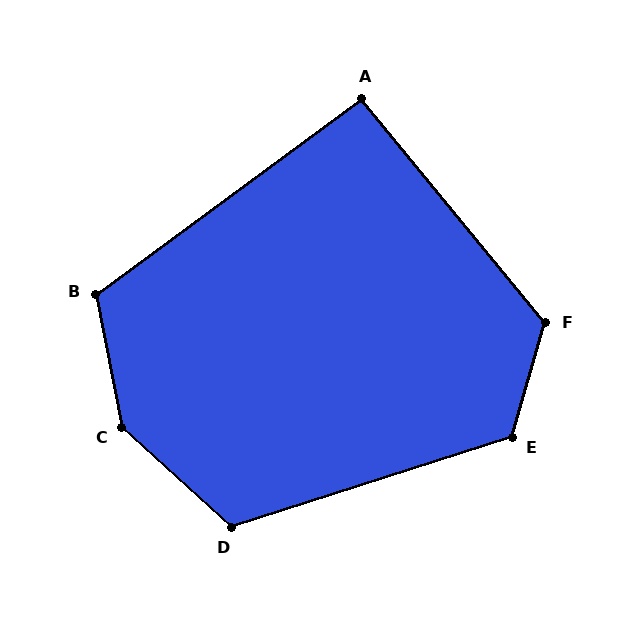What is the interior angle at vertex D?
Approximately 120 degrees (obtuse).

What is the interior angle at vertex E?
Approximately 124 degrees (obtuse).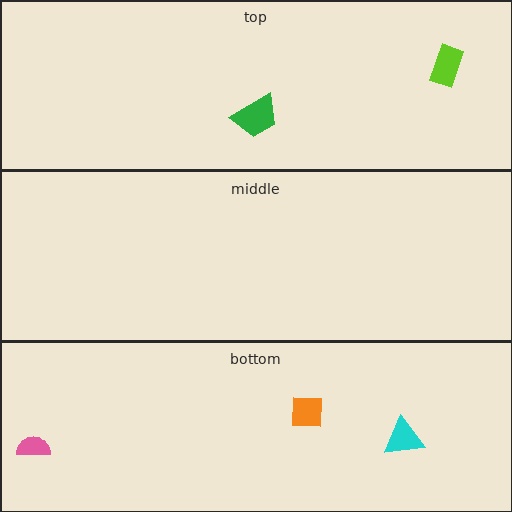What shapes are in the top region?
The lime rectangle, the green trapezoid.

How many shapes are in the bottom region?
3.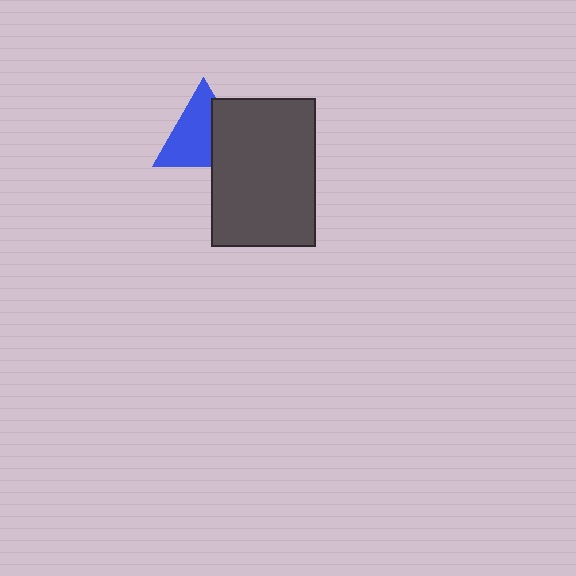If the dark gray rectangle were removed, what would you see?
You would see the complete blue triangle.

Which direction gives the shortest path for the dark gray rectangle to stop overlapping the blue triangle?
Moving right gives the shortest separation.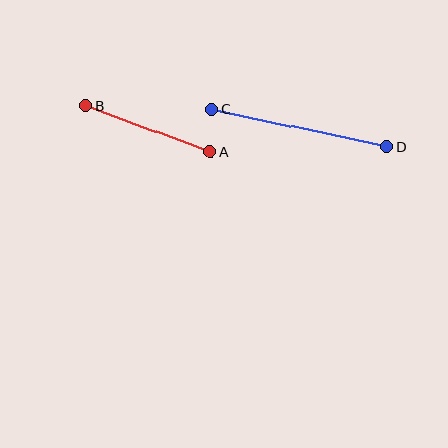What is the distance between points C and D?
The distance is approximately 179 pixels.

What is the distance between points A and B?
The distance is approximately 132 pixels.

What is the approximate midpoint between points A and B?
The midpoint is at approximately (148, 129) pixels.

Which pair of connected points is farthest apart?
Points C and D are farthest apart.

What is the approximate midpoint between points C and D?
The midpoint is at approximately (300, 128) pixels.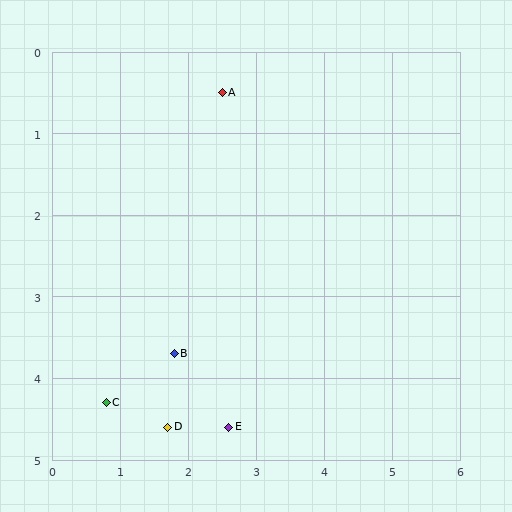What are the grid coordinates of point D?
Point D is at approximately (1.7, 4.6).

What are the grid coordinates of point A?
Point A is at approximately (2.5, 0.5).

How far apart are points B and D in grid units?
Points B and D are about 0.9 grid units apart.